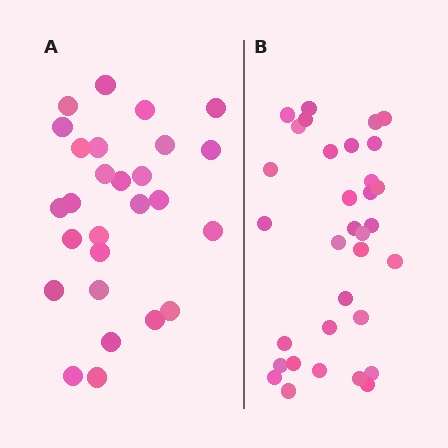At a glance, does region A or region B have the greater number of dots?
Region B (the right region) has more dots.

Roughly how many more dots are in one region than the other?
Region B has about 6 more dots than region A.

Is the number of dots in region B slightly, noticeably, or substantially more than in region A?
Region B has only slightly more — the two regions are fairly close. The ratio is roughly 1.2 to 1.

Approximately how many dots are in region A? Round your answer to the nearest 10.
About 30 dots. (The exact count is 27, which rounds to 30.)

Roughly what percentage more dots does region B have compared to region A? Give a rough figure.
About 20% more.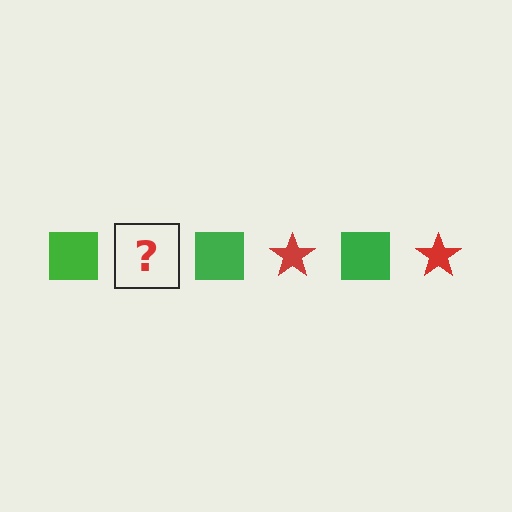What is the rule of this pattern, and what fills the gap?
The rule is that the pattern alternates between green square and red star. The gap should be filled with a red star.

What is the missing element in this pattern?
The missing element is a red star.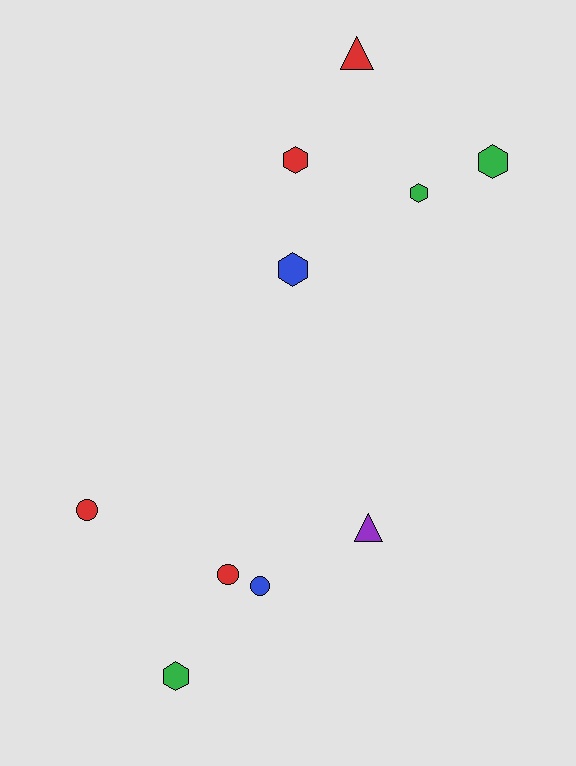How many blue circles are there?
There is 1 blue circle.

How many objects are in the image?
There are 10 objects.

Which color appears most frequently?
Red, with 4 objects.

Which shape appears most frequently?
Hexagon, with 5 objects.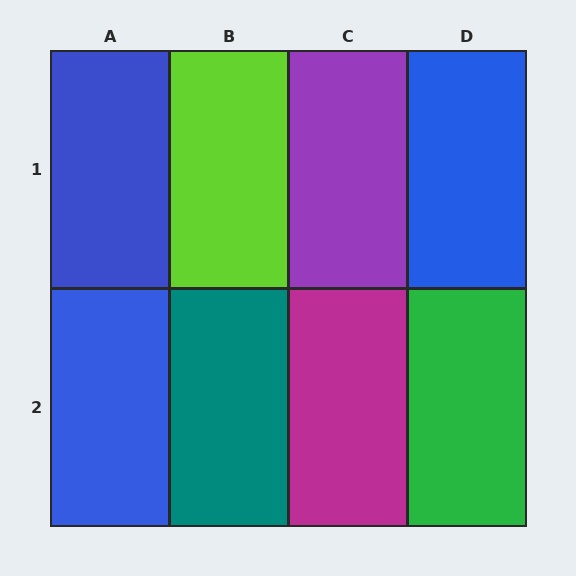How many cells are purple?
1 cell is purple.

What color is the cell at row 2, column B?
Teal.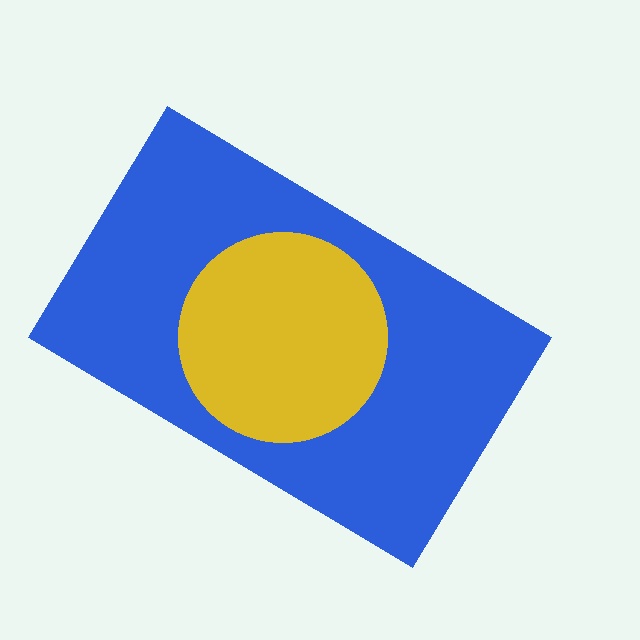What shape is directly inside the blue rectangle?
The yellow circle.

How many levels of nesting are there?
2.